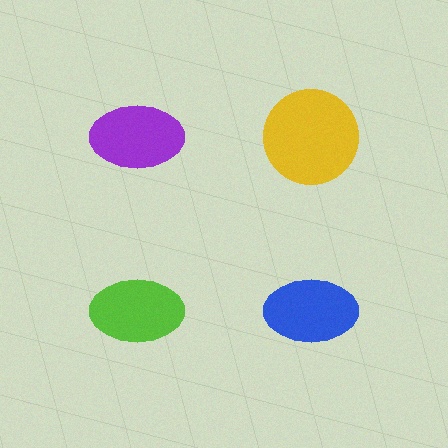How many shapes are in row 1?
2 shapes.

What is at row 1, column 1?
A purple ellipse.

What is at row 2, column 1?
A lime ellipse.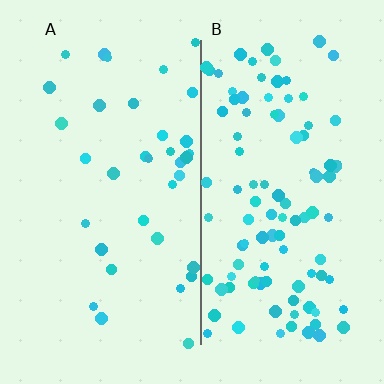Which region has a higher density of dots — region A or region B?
B (the right).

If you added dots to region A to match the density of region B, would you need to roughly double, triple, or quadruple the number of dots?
Approximately triple.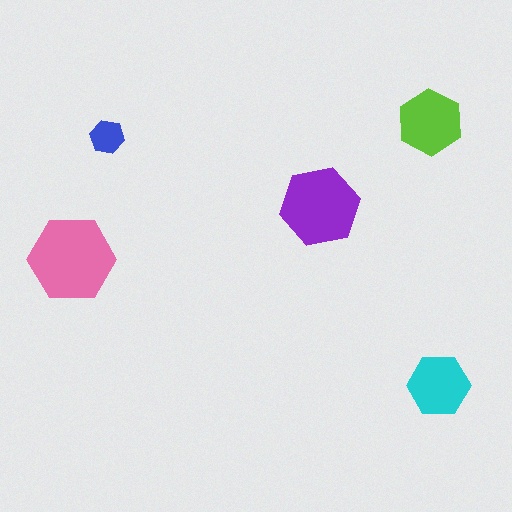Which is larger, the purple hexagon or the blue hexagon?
The purple one.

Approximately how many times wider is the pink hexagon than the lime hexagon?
About 1.5 times wider.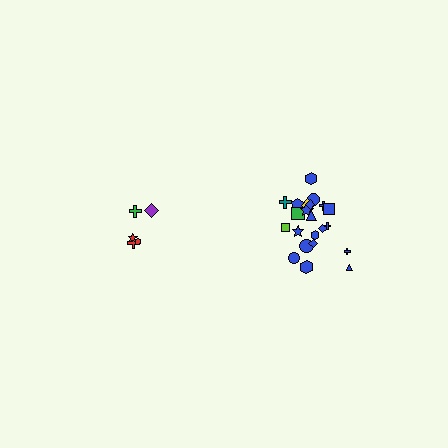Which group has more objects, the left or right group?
The right group.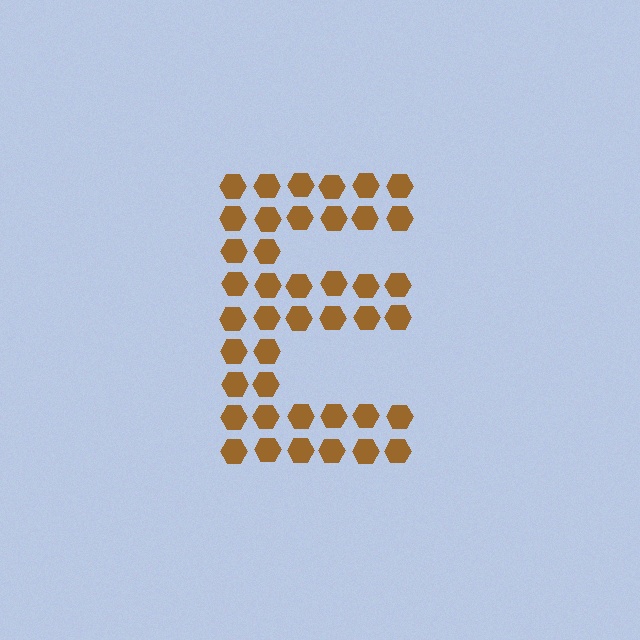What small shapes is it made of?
It is made of small hexagons.